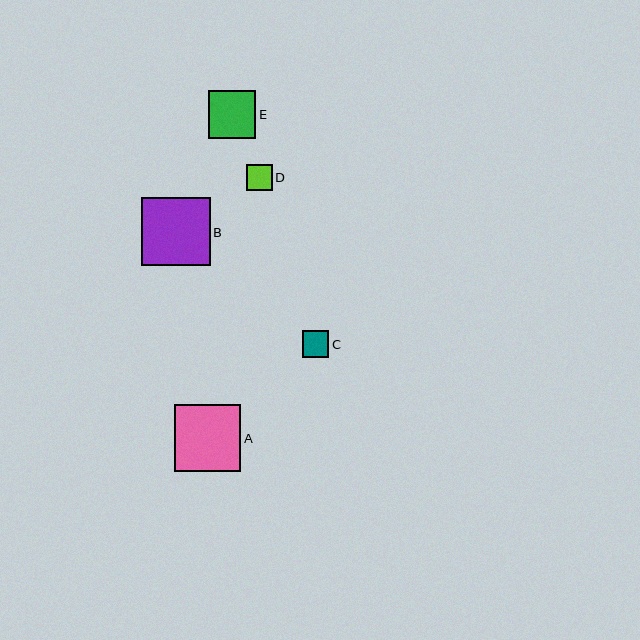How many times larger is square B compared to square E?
Square B is approximately 1.4 times the size of square E.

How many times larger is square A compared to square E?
Square A is approximately 1.4 times the size of square E.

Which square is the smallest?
Square D is the smallest with a size of approximately 26 pixels.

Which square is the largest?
Square B is the largest with a size of approximately 68 pixels.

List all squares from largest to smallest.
From largest to smallest: B, A, E, C, D.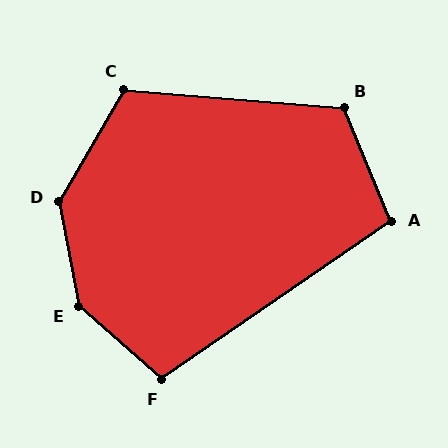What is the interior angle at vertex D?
Approximately 139 degrees (obtuse).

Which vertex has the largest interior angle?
E, at approximately 142 degrees.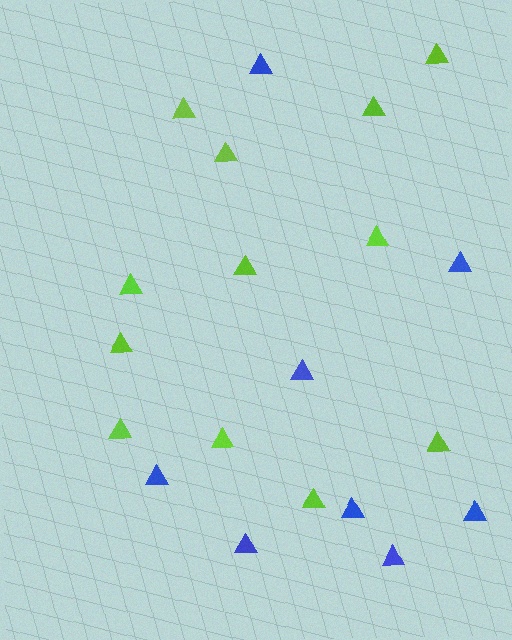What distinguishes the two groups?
There are 2 groups: one group of blue triangles (8) and one group of lime triangles (12).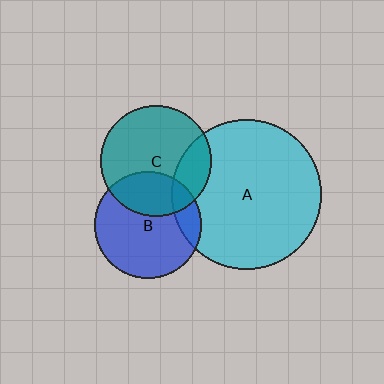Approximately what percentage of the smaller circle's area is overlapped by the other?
Approximately 20%.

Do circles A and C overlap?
Yes.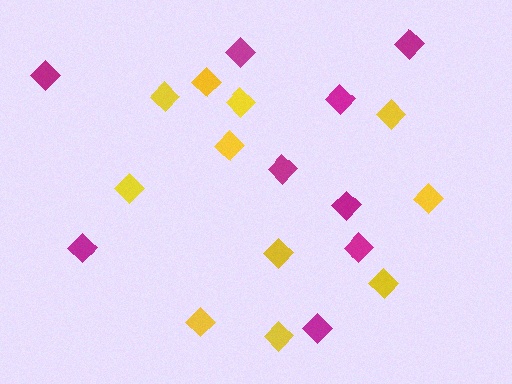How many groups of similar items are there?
There are 2 groups: one group of yellow diamonds (11) and one group of magenta diamonds (9).